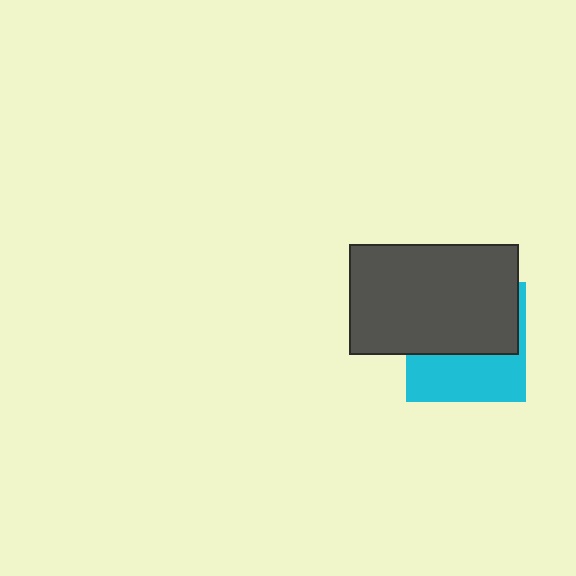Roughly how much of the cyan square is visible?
A small part of it is visible (roughly 41%).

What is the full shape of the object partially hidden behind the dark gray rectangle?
The partially hidden object is a cyan square.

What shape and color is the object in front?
The object in front is a dark gray rectangle.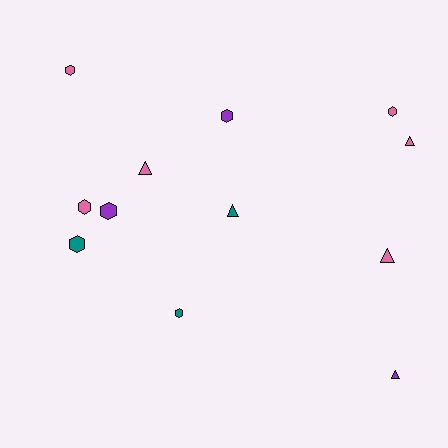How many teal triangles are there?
There is 1 teal triangle.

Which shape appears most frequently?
Hexagon, with 7 objects.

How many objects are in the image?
There are 12 objects.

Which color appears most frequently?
Pink, with 6 objects.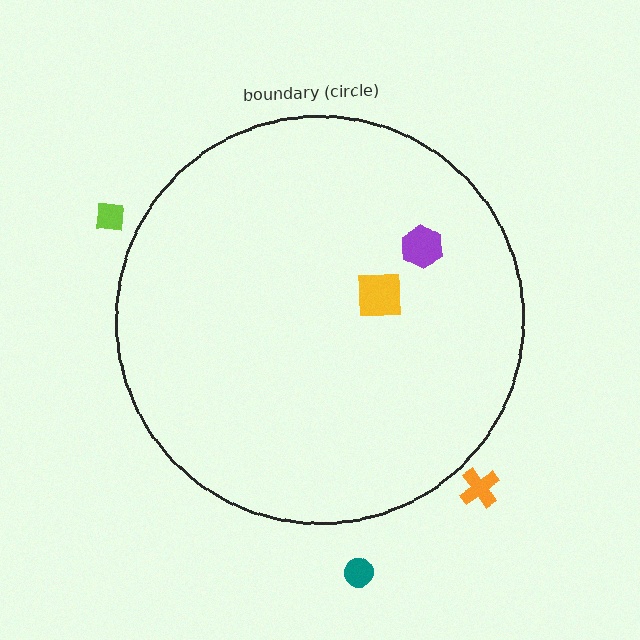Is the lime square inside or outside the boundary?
Outside.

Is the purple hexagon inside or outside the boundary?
Inside.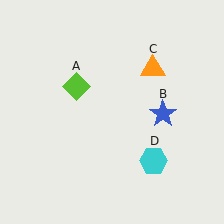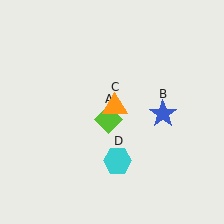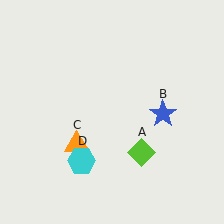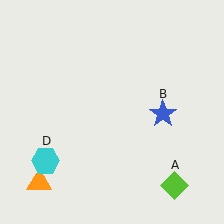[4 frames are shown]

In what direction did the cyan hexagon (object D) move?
The cyan hexagon (object D) moved left.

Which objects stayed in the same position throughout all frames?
Blue star (object B) remained stationary.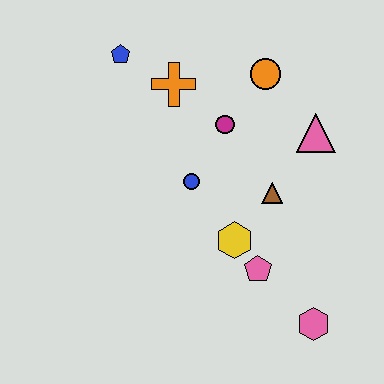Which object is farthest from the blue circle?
The pink hexagon is farthest from the blue circle.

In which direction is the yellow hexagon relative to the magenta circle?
The yellow hexagon is below the magenta circle.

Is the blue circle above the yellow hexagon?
Yes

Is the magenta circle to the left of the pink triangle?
Yes